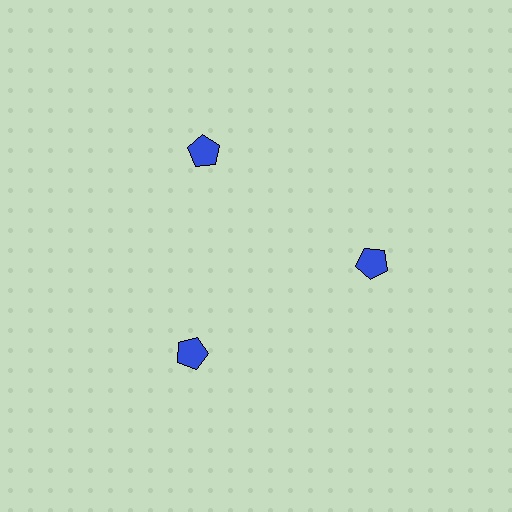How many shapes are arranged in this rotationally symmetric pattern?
There are 3 shapes, arranged in 3 groups of 1.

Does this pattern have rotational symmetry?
Yes, this pattern has 3-fold rotational symmetry. It looks the same after rotating 120 degrees around the center.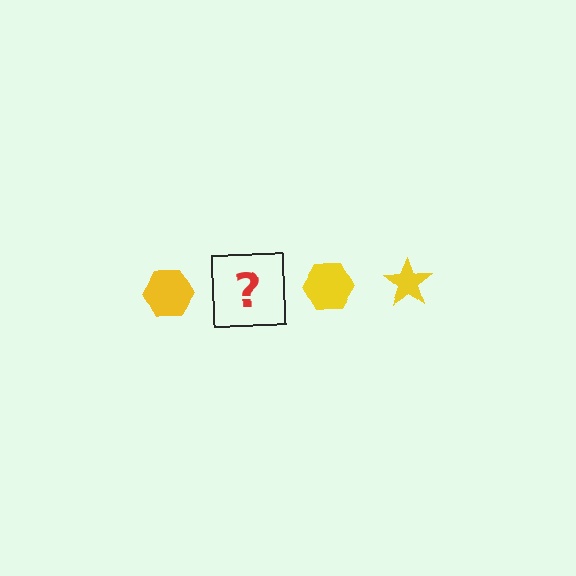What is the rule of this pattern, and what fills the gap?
The rule is that the pattern cycles through hexagon, star shapes in yellow. The gap should be filled with a yellow star.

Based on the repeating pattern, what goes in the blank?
The blank should be a yellow star.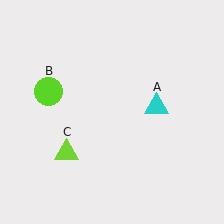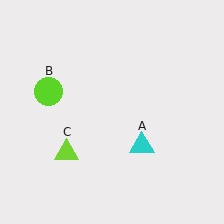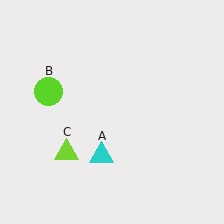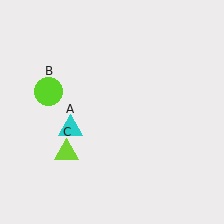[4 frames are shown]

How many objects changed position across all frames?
1 object changed position: cyan triangle (object A).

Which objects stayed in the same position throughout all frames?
Lime circle (object B) and lime triangle (object C) remained stationary.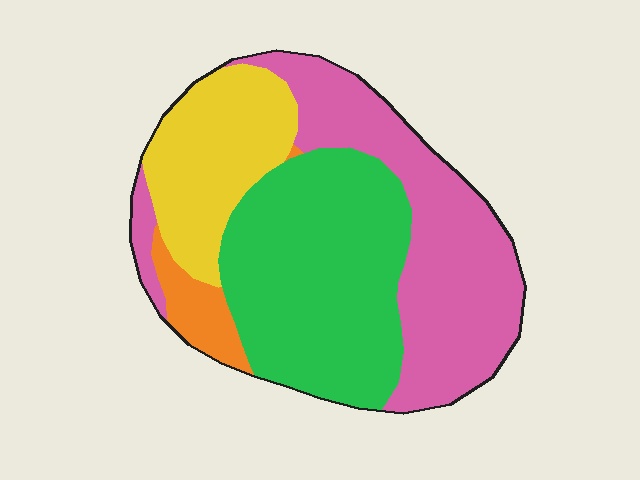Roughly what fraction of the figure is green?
Green covers around 40% of the figure.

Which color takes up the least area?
Orange, at roughly 5%.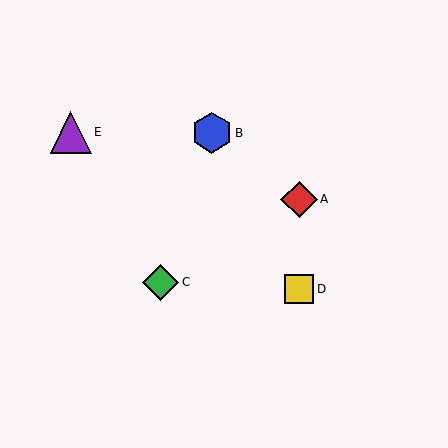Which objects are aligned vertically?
Objects A, D are aligned vertically.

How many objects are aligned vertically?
2 objects (A, D) are aligned vertically.